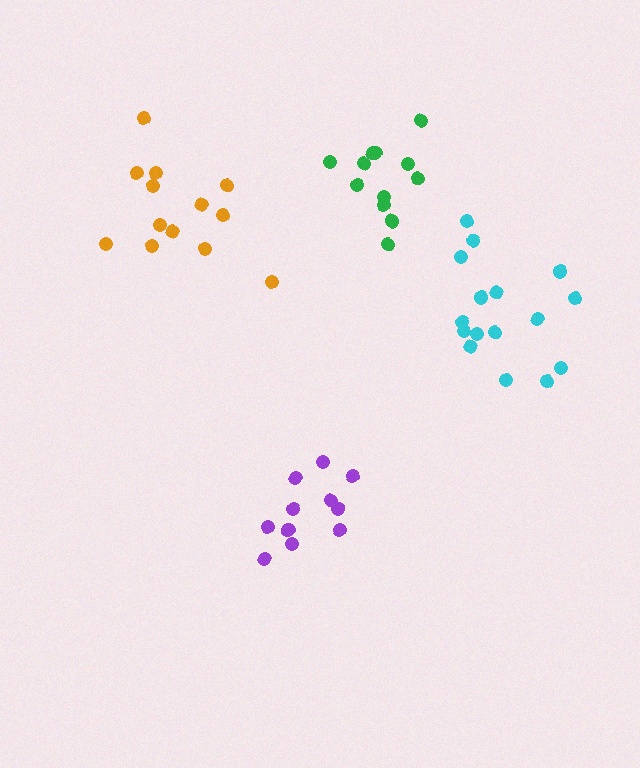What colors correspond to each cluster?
The clusters are colored: green, orange, cyan, purple.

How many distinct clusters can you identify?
There are 4 distinct clusters.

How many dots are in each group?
Group 1: 12 dots, Group 2: 13 dots, Group 3: 16 dots, Group 4: 11 dots (52 total).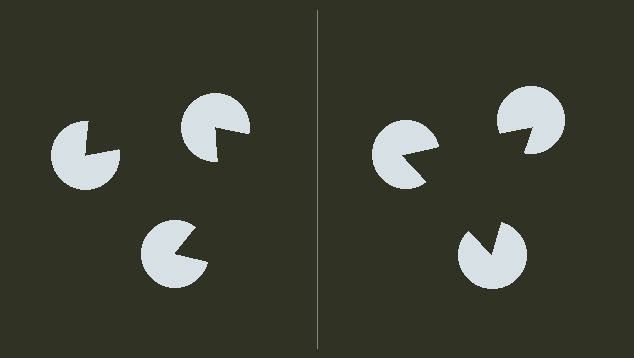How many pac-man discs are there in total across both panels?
6 — 3 on each side.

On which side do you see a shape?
An illusory triangle appears on the right side. On the left side the wedge cuts are rotated, so no coherent shape forms.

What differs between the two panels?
The pac-man discs are positioned identically on both sides; only the wedge orientations differ. On the right they align to a triangle; on the left they are misaligned.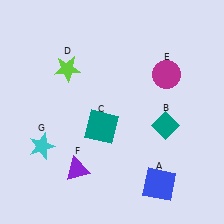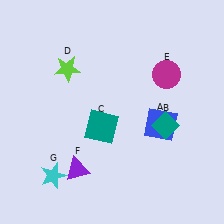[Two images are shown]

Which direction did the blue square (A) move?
The blue square (A) moved up.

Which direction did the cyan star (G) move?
The cyan star (G) moved down.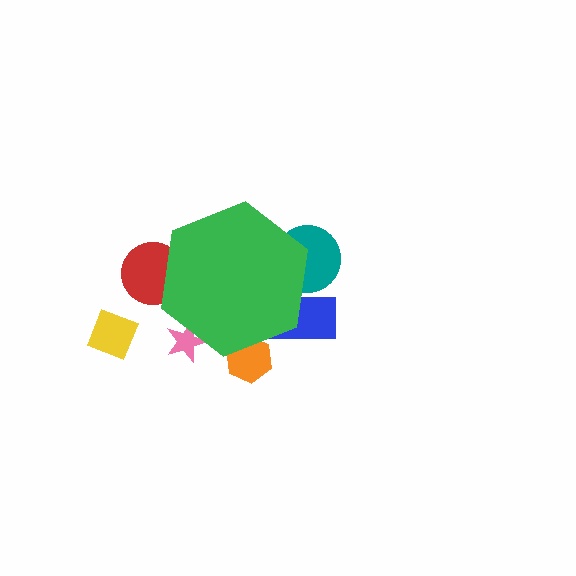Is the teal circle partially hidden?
Yes, the teal circle is partially hidden behind the green hexagon.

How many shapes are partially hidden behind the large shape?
5 shapes are partially hidden.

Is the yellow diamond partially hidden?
No, the yellow diamond is fully visible.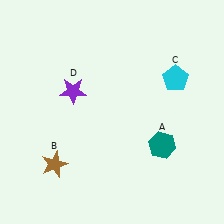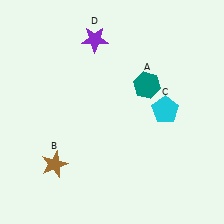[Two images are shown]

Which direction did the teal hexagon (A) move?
The teal hexagon (A) moved up.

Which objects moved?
The objects that moved are: the teal hexagon (A), the cyan pentagon (C), the purple star (D).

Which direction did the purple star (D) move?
The purple star (D) moved up.